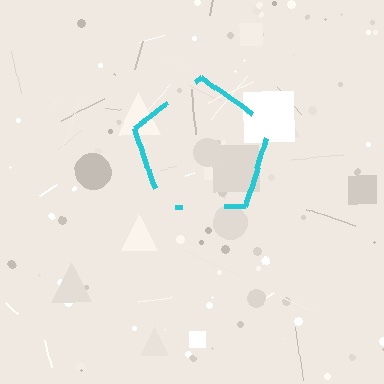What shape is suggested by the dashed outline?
The dashed outline suggests a pentagon.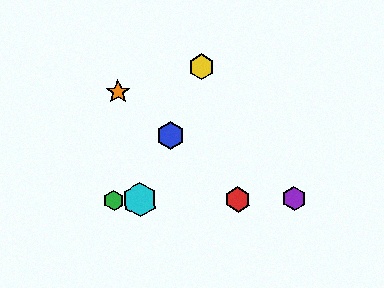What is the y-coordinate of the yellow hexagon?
The yellow hexagon is at y≈67.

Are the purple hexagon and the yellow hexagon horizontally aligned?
No, the purple hexagon is at y≈199 and the yellow hexagon is at y≈67.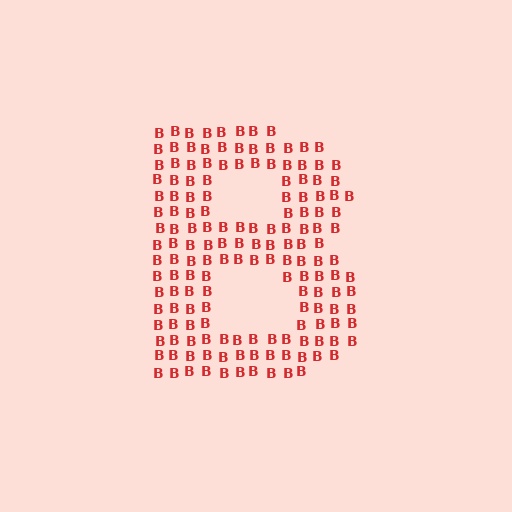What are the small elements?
The small elements are letter B's.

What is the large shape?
The large shape is the letter B.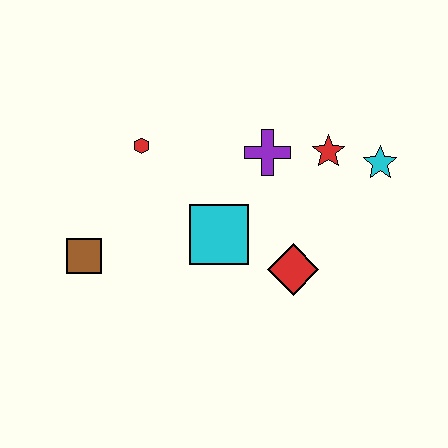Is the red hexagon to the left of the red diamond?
Yes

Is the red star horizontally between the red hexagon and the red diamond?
No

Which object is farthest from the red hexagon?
The cyan star is farthest from the red hexagon.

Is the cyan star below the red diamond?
No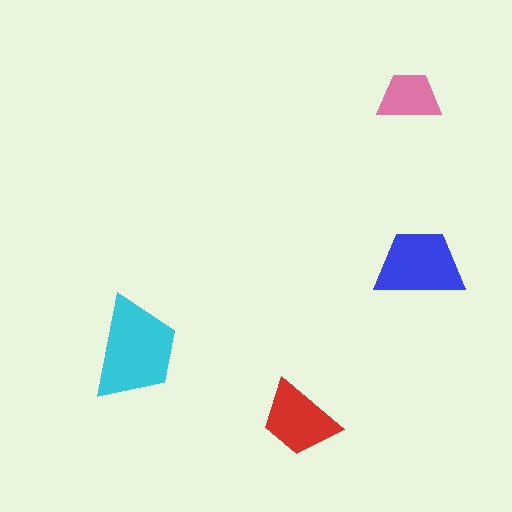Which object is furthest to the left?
The cyan trapezoid is leftmost.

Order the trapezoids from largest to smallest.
the cyan one, the blue one, the red one, the pink one.